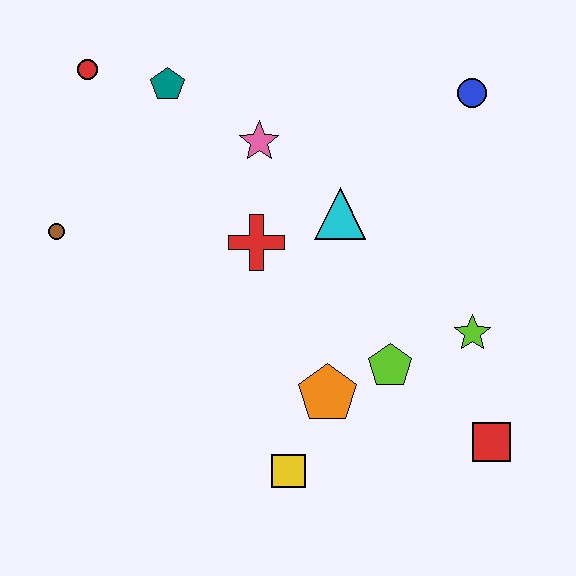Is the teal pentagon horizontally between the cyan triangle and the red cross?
No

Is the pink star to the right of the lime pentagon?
No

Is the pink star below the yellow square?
No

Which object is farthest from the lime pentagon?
The red circle is farthest from the lime pentagon.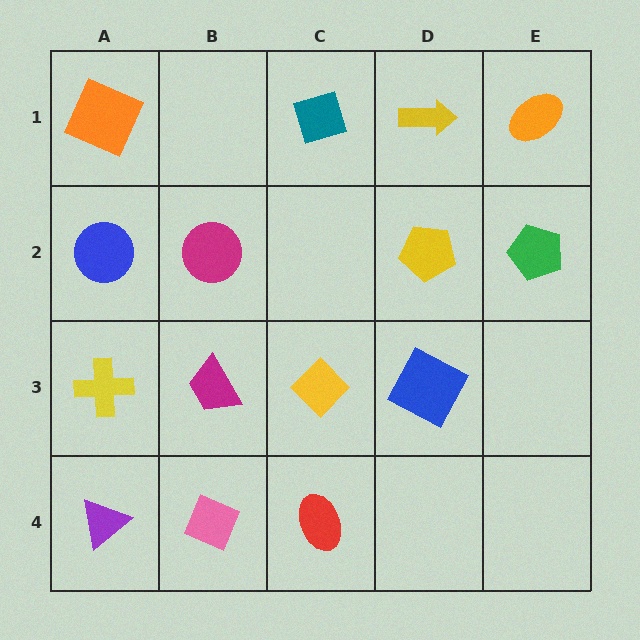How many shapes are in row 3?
4 shapes.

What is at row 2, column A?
A blue circle.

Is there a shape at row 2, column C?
No, that cell is empty.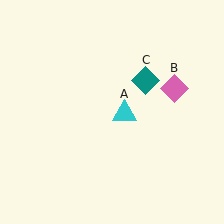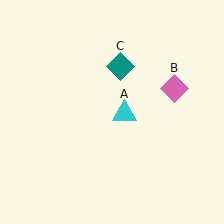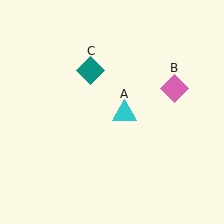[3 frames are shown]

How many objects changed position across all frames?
1 object changed position: teal diamond (object C).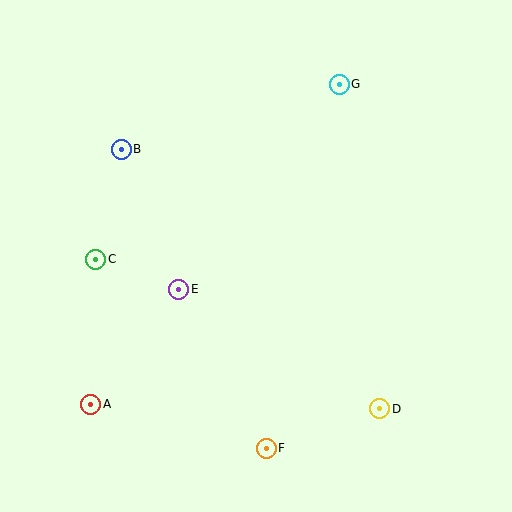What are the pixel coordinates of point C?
Point C is at (96, 259).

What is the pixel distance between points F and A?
The distance between F and A is 181 pixels.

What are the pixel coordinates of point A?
Point A is at (91, 404).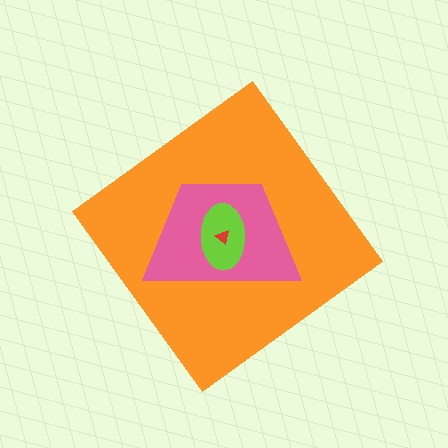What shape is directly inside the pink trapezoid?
The lime ellipse.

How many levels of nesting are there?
4.